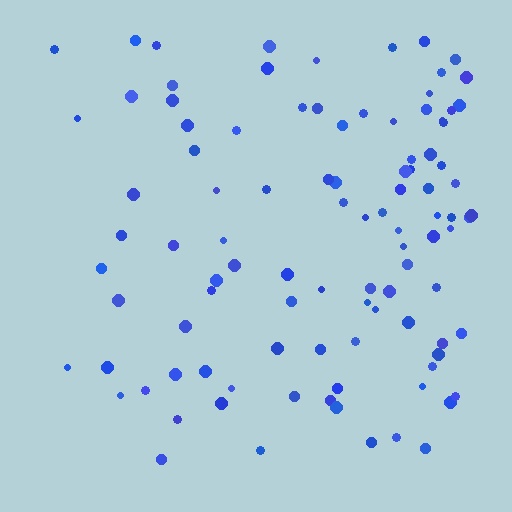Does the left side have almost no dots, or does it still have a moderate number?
Still a moderate number, just noticeably fewer than the right.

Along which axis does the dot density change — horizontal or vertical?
Horizontal.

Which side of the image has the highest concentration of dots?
The right.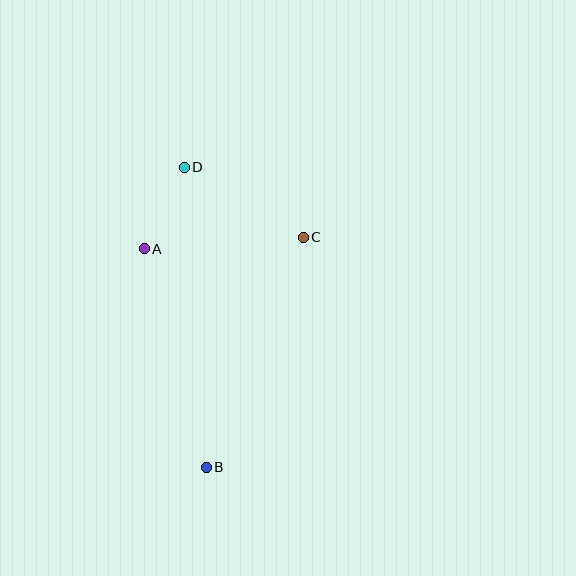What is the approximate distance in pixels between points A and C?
The distance between A and C is approximately 159 pixels.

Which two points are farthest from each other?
Points B and D are farthest from each other.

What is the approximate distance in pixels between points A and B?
The distance between A and B is approximately 227 pixels.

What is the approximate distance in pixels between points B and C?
The distance between B and C is approximately 249 pixels.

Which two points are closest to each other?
Points A and D are closest to each other.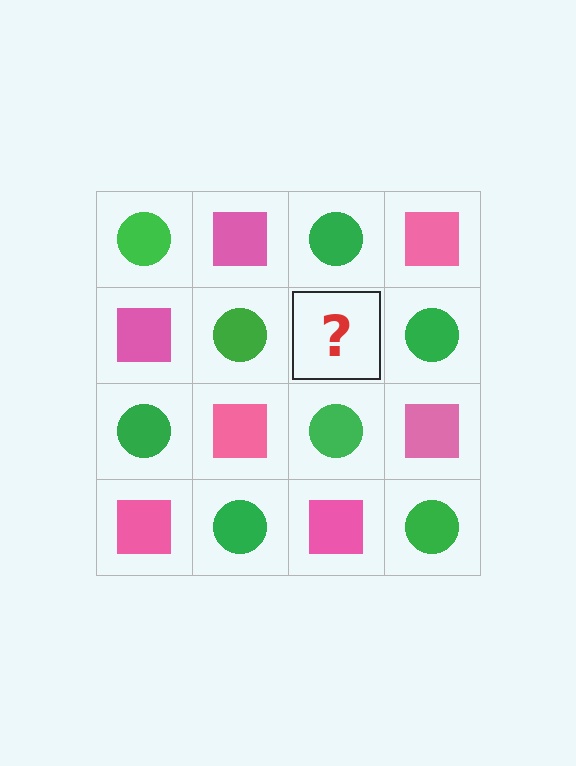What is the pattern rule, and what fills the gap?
The rule is that it alternates green circle and pink square in a checkerboard pattern. The gap should be filled with a pink square.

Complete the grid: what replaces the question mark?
The question mark should be replaced with a pink square.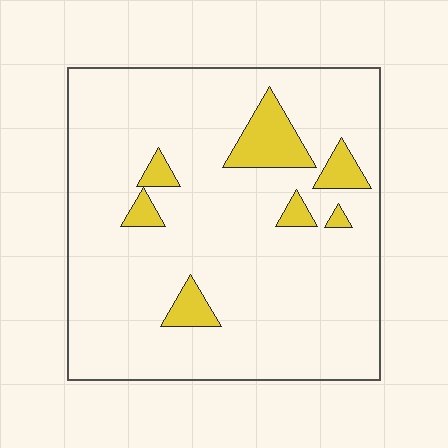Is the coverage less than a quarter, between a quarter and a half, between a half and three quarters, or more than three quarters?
Less than a quarter.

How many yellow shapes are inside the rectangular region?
7.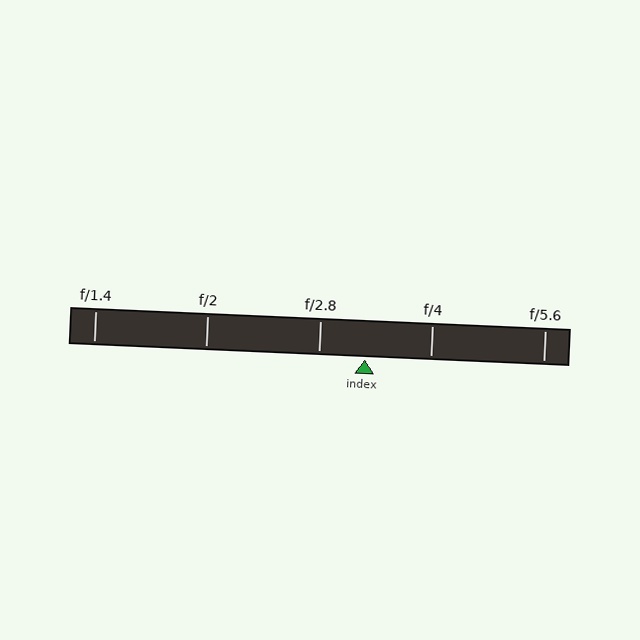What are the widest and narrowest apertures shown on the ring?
The widest aperture shown is f/1.4 and the narrowest is f/5.6.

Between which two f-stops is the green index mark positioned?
The index mark is between f/2.8 and f/4.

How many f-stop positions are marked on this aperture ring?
There are 5 f-stop positions marked.